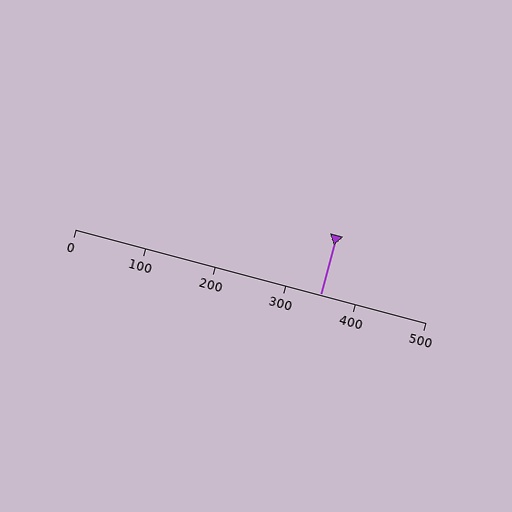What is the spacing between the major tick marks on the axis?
The major ticks are spaced 100 apart.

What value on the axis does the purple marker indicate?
The marker indicates approximately 350.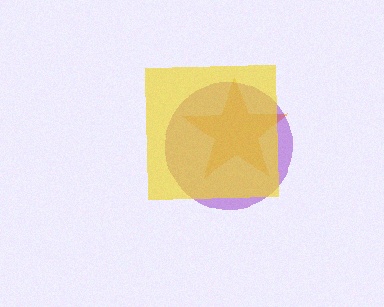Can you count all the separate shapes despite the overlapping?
Yes, there are 3 separate shapes.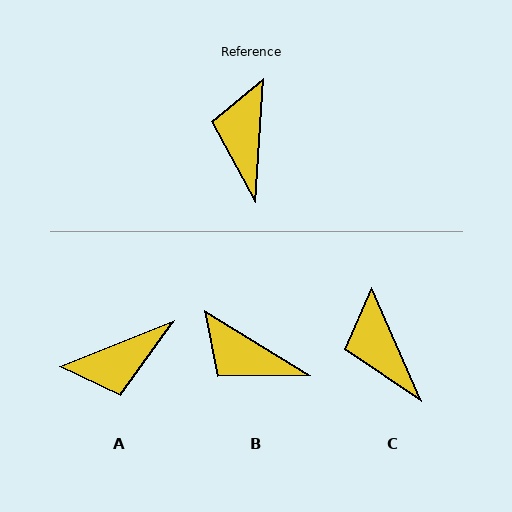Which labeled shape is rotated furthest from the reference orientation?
A, about 116 degrees away.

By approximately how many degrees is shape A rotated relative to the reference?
Approximately 116 degrees counter-clockwise.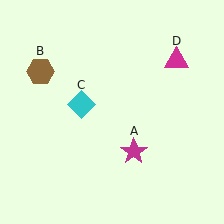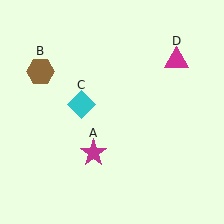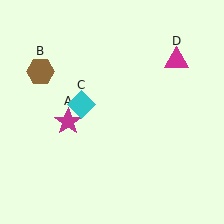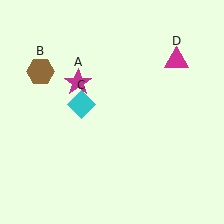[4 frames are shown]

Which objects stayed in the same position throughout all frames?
Brown hexagon (object B) and cyan diamond (object C) and magenta triangle (object D) remained stationary.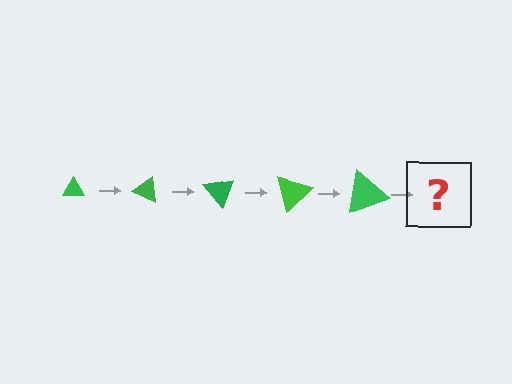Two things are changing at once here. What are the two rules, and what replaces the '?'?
The two rules are that the triangle grows larger each step and it rotates 25 degrees each step. The '?' should be a triangle, larger than the previous one and rotated 125 degrees from the start.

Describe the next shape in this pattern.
It should be a triangle, larger than the previous one and rotated 125 degrees from the start.